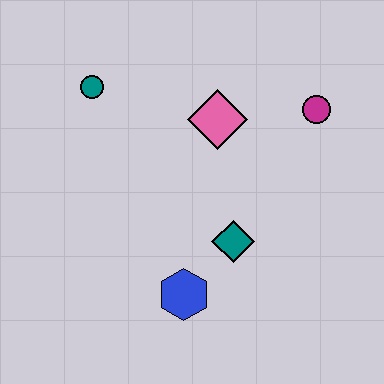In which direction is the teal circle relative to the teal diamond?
The teal circle is above the teal diamond.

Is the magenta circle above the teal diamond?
Yes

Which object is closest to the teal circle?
The pink diamond is closest to the teal circle.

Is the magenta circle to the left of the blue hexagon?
No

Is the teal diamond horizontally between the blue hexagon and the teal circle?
No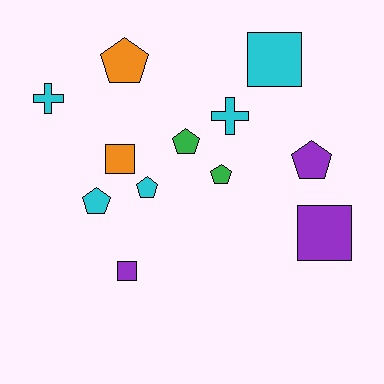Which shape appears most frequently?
Pentagon, with 6 objects.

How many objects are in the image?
There are 12 objects.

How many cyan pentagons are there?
There are 2 cyan pentagons.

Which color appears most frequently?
Cyan, with 5 objects.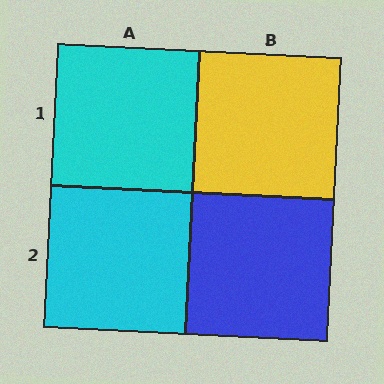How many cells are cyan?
2 cells are cyan.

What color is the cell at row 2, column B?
Blue.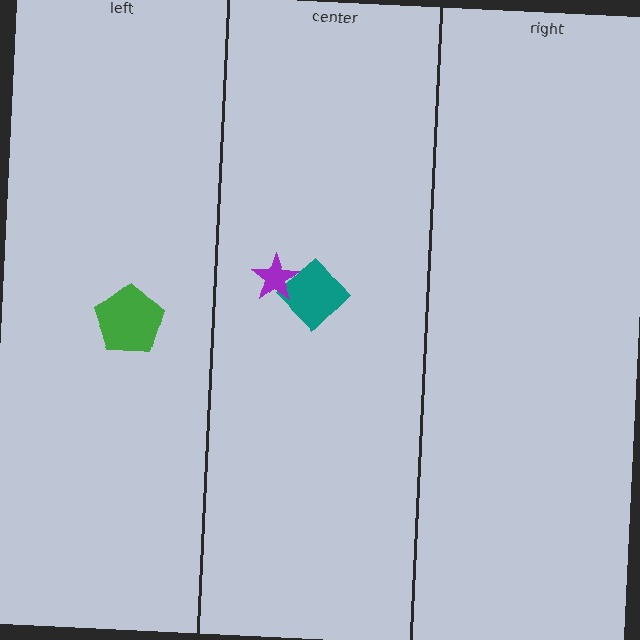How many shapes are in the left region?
1.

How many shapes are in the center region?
2.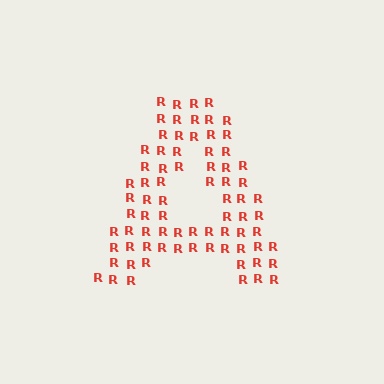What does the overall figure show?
The overall figure shows the letter A.